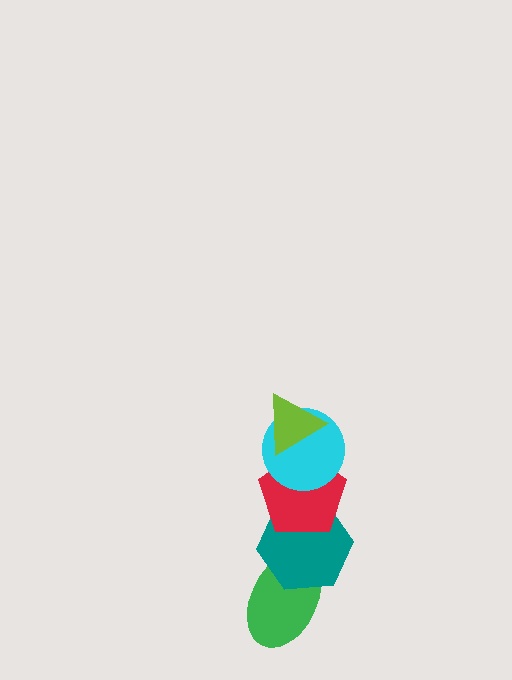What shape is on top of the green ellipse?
The teal hexagon is on top of the green ellipse.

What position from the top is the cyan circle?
The cyan circle is 2nd from the top.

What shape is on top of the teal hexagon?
The red pentagon is on top of the teal hexagon.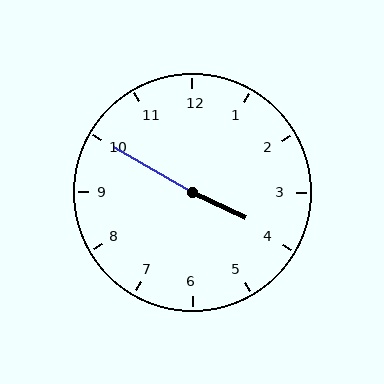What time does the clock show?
3:50.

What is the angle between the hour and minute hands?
Approximately 175 degrees.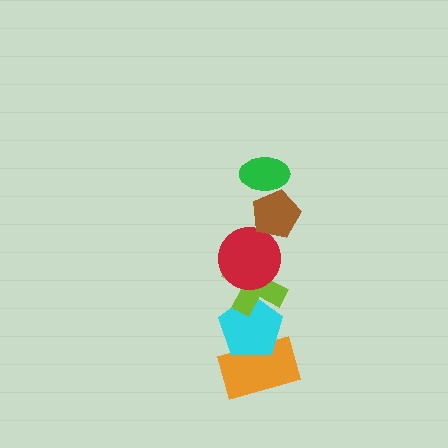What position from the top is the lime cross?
The lime cross is 4th from the top.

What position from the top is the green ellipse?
The green ellipse is 1st from the top.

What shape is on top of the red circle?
The brown pentagon is on top of the red circle.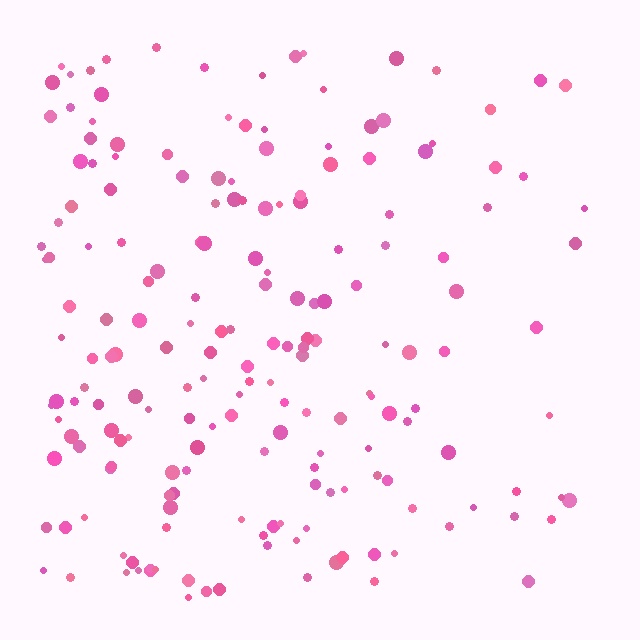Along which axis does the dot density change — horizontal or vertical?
Horizontal.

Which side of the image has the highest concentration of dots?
The left.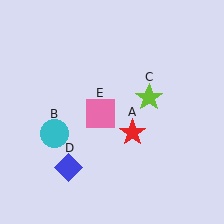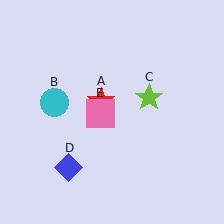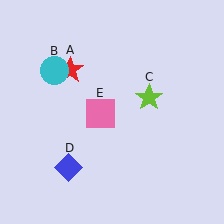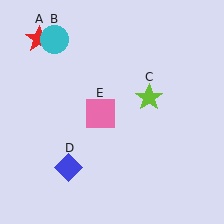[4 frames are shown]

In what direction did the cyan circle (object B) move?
The cyan circle (object B) moved up.